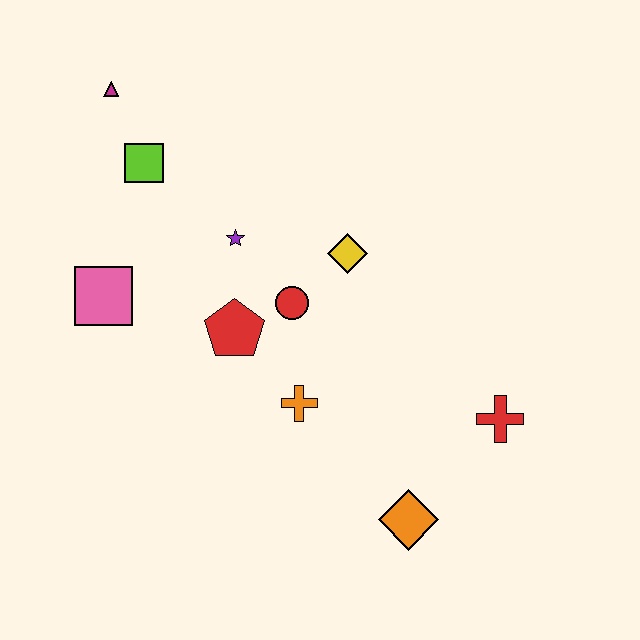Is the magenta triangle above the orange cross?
Yes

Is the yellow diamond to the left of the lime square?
No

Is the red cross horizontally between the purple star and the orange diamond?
No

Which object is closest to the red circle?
The red pentagon is closest to the red circle.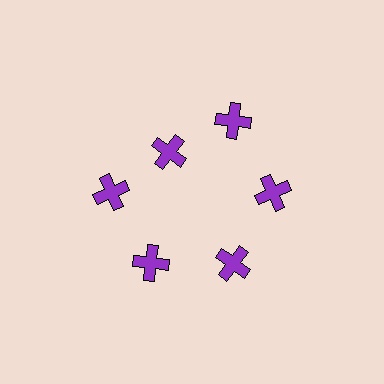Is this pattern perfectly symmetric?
No. The 6 purple crosses are arranged in a ring, but one element near the 11 o'clock position is pulled inward toward the center, breaking the 6-fold rotational symmetry.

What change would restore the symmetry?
The symmetry would be restored by moving it outward, back onto the ring so that all 6 crosses sit at equal angles and equal distance from the center.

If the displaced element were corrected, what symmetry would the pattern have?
It would have 6-fold rotational symmetry — the pattern would map onto itself every 60 degrees.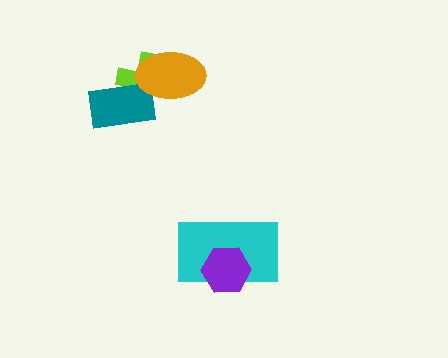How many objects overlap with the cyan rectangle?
1 object overlaps with the cyan rectangle.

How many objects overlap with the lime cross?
2 objects overlap with the lime cross.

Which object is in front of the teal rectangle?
The orange ellipse is in front of the teal rectangle.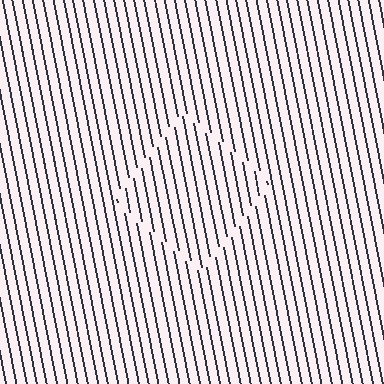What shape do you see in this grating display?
An illusory square. The interior of the shape contains the same grating, shifted by half a period — the contour is defined by the phase discontinuity where line-ends from the inner and outer gratings abut.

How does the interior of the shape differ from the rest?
The interior of the shape contains the same grating, shifted by half a period — the contour is defined by the phase discontinuity where line-ends from the inner and outer gratings abut.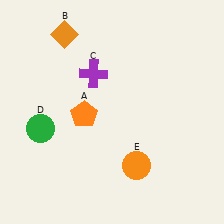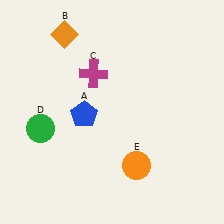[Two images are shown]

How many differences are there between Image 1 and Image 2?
There are 2 differences between the two images.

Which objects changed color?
A changed from orange to blue. C changed from purple to magenta.